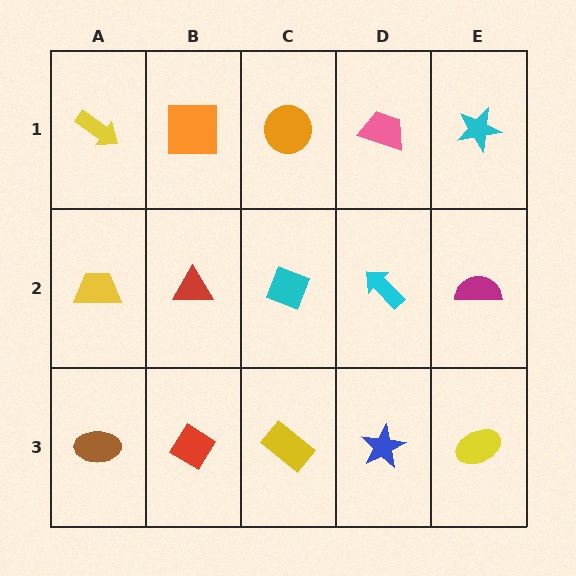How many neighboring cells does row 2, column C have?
4.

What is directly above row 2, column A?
A yellow arrow.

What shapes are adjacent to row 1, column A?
A yellow trapezoid (row 2, column A), an orange square (row 1, column B).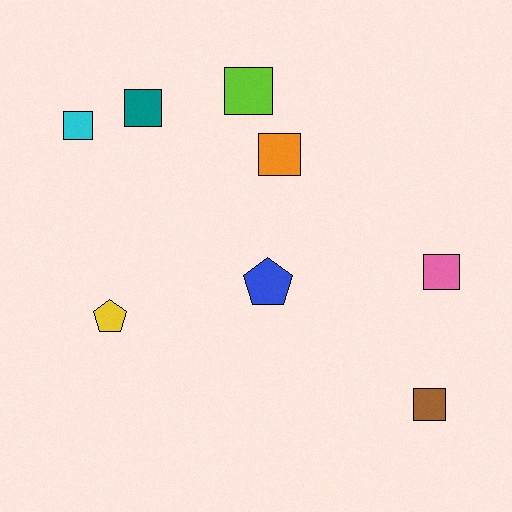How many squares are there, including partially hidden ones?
There are 6 squares.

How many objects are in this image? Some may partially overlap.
There are 8 objects.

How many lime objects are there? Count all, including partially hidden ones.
There is 1 lime object.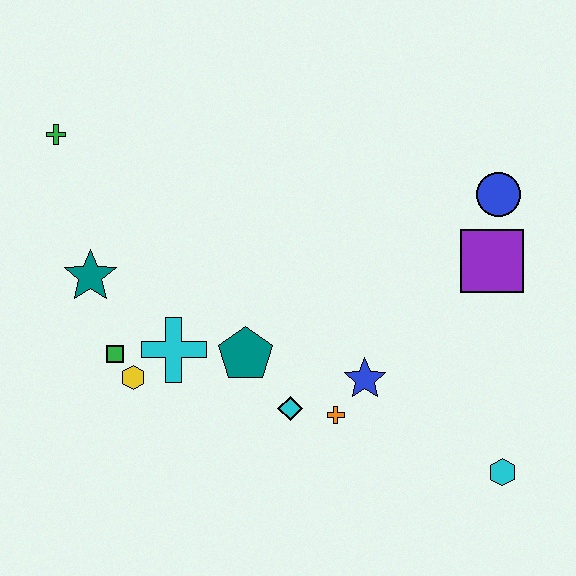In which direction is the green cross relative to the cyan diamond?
The green cross is above the cyan diamond.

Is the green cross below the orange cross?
No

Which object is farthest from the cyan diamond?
The green cross is farthest from the cyan diamond.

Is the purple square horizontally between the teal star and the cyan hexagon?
Yes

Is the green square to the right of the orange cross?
No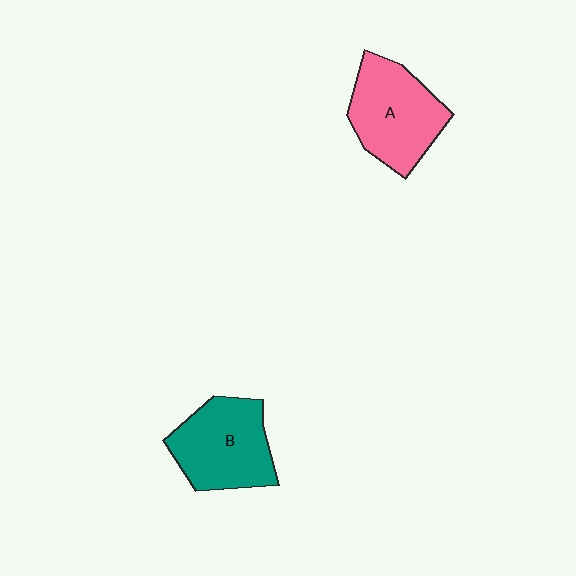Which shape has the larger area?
Shape A (pink).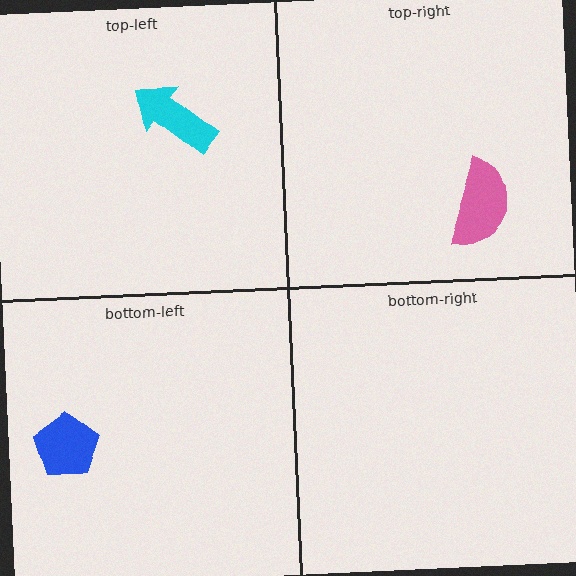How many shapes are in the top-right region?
1.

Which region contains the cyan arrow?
The top-left region.